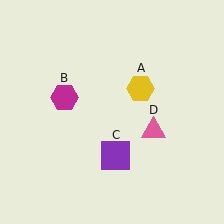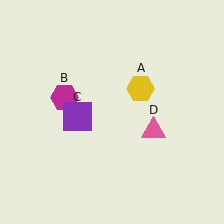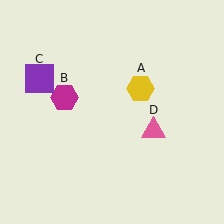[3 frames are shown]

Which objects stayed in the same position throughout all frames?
Yellow hexagon (object A) and magenta hexagon (object B) and pink triangle (object D) remained stationary.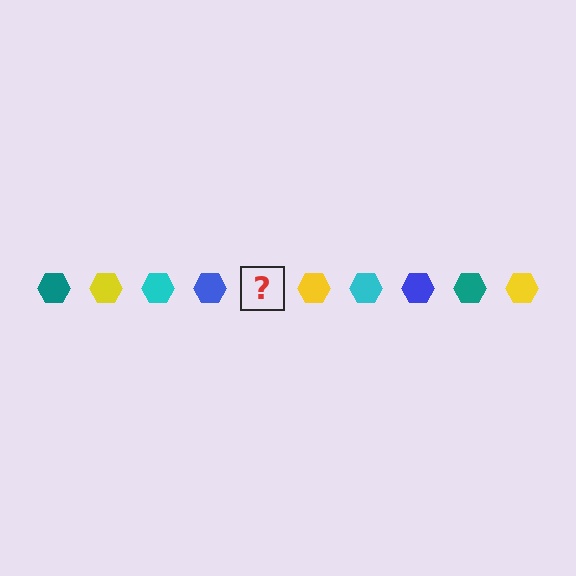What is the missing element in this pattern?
The missing element is a teal hexagon.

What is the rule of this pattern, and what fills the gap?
The rule is that the pattern cycles through teal, yellow, cyan, blue hexagons. The gap should be filled with a teal hexagon.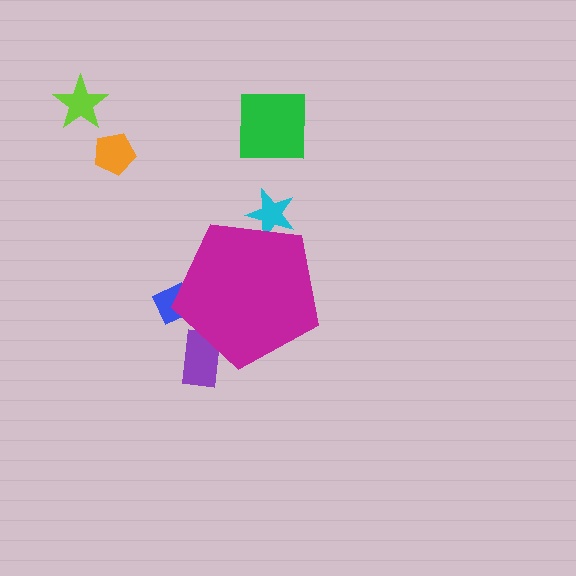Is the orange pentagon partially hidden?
No, the orange pentagon is fully visible.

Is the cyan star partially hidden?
Yes, the cyan star is partially hidden behind the magenta pentagon.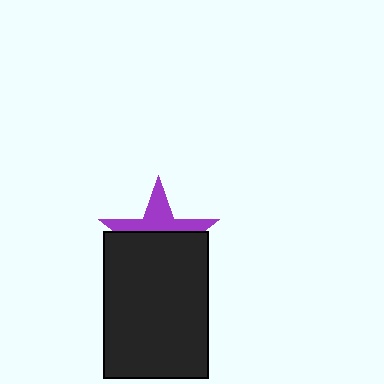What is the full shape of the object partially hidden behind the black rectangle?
The partially hidden object is a purple star.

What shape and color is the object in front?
The object in front is a black rectangle.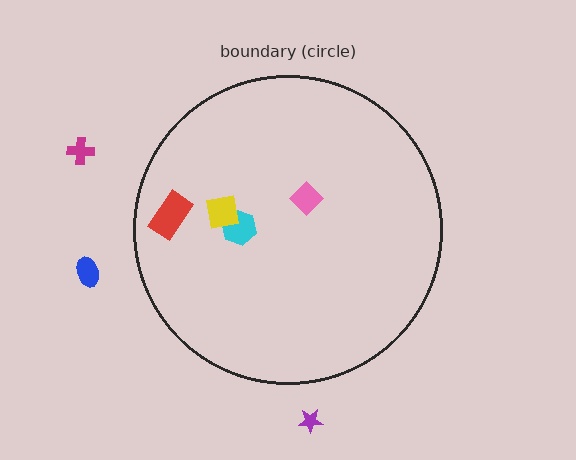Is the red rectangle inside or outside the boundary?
Inside.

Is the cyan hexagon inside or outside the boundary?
Inside.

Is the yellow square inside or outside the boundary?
Inside.